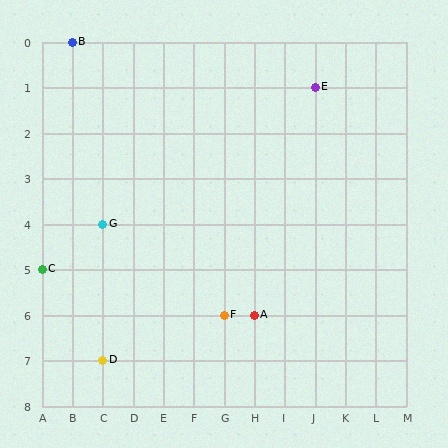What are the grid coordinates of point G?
Point G is at grid coordinates (C, 4).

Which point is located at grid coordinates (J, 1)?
Point E is at (J, 1).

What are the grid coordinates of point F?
Point F is at grid coordinates (G, 6).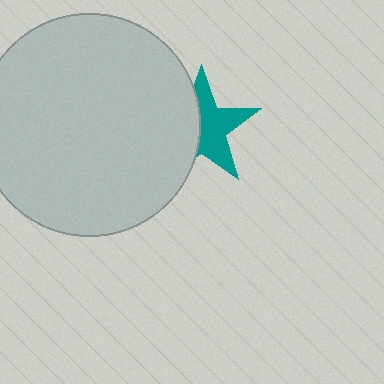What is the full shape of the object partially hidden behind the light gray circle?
The partially hidden object is a teal star.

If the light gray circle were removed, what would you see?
You would see the complete teal star.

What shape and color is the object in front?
The object in front is a light gray circle.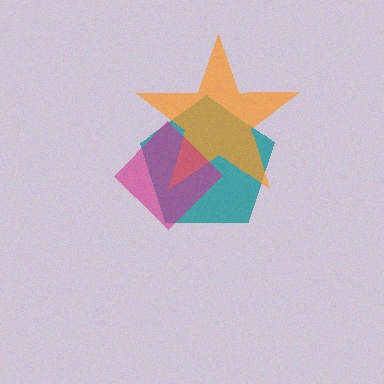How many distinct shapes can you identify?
There are 3 distinct shapes: a teal pentagon, an orange star, a magenta diamond.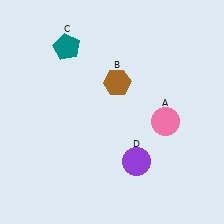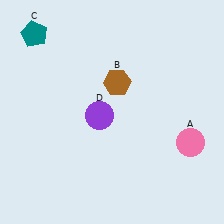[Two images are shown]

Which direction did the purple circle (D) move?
The purple circle (D) moved up.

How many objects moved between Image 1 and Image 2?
3 objects moved between the two images.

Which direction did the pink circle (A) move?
The pink circle (A) moved right.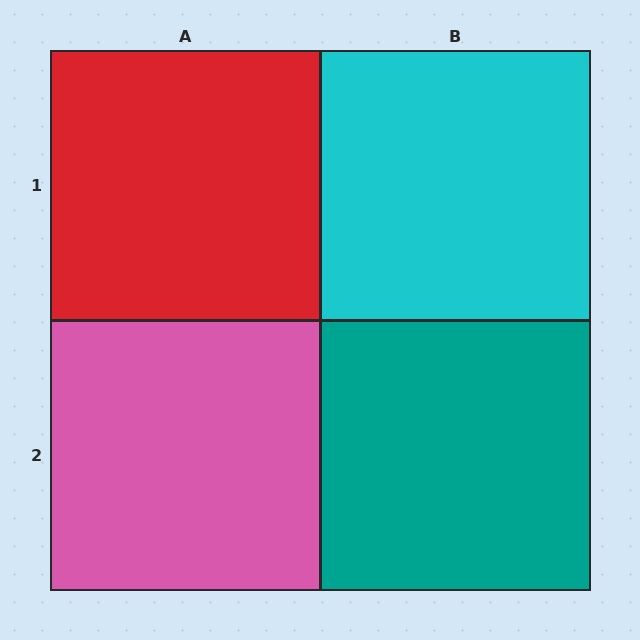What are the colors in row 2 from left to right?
Pink, teal.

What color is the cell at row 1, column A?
Red.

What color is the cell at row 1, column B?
Cyan.